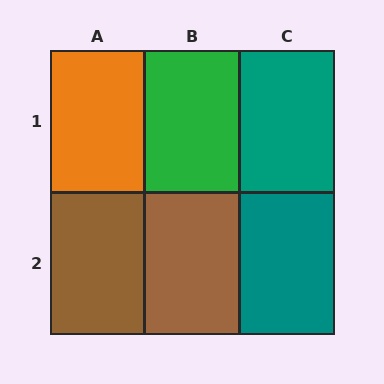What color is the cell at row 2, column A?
Brown.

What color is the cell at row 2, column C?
Teal.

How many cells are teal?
2 cells are teal.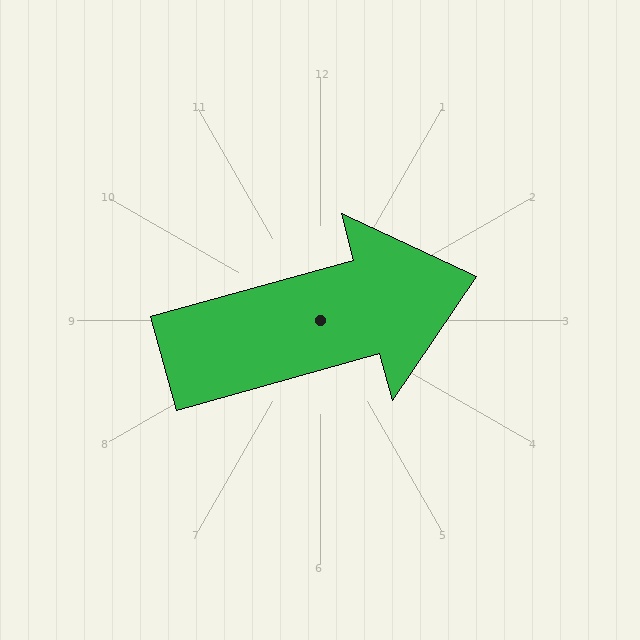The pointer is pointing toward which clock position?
Roughly 2 o'clock.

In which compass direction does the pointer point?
East.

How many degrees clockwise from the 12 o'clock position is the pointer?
Approximately 75 degrees.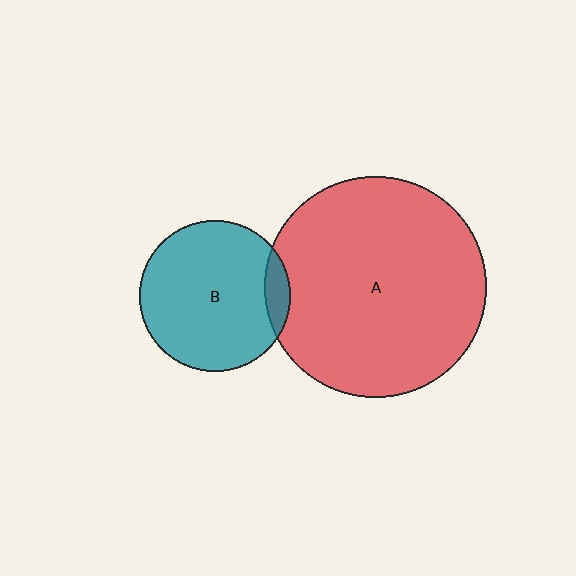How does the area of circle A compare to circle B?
Approximately 2.2 times.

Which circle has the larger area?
Circle A (red).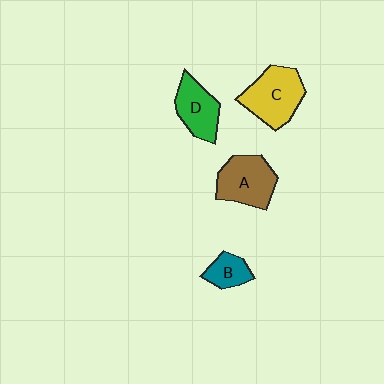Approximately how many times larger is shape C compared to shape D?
Approximately 1.4 times.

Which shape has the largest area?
Shape C (yellow).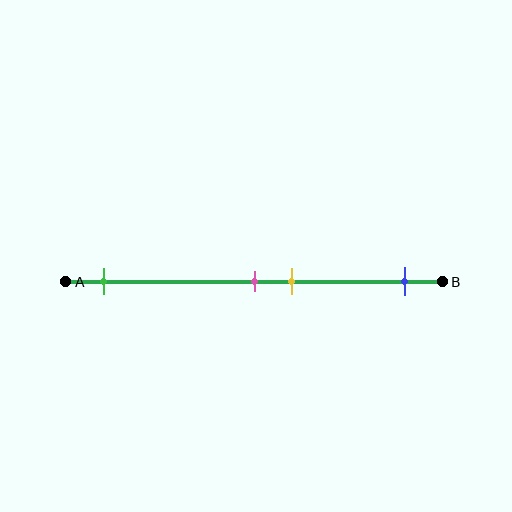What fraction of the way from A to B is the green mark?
The green mark is approximately 10% (0.1) of the way from A to B.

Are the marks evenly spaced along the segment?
No, the marks are not evenly spaced.